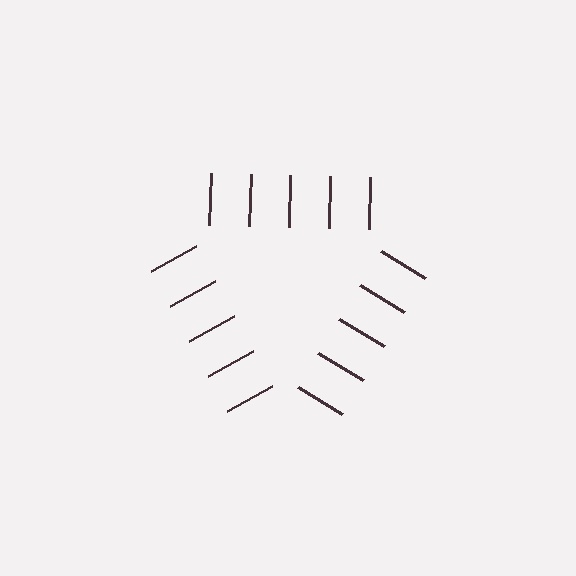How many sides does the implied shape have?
3 sides — the line-ends trace a triangle.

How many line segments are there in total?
15 — 5 along each of the 3 edges.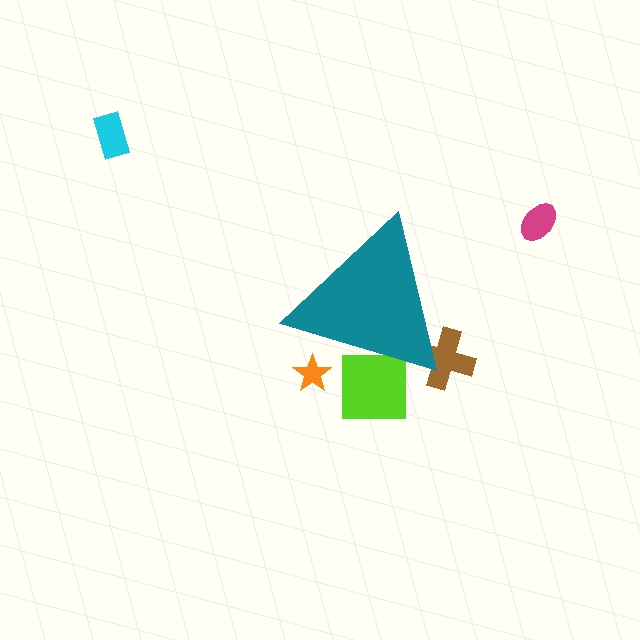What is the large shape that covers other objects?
A teal triangle.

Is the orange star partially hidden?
Yes, the orange star is partially hidden behind the teal triangle.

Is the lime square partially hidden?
Yes, the lime square is partially hidden behind the teal triangle.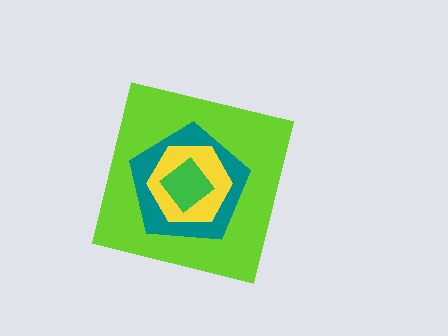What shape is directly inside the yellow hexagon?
The green diamond.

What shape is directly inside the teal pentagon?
The yellow hexagon.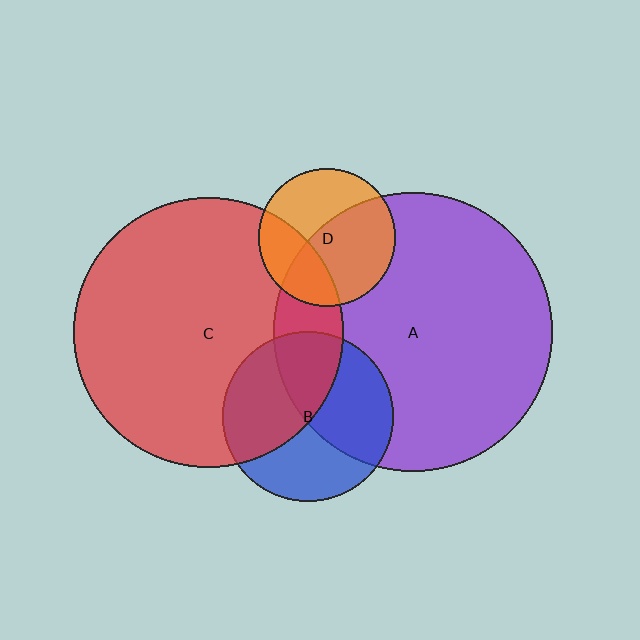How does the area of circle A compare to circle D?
Approximately 4.1 times.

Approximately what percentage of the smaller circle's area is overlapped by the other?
Approximately 15%.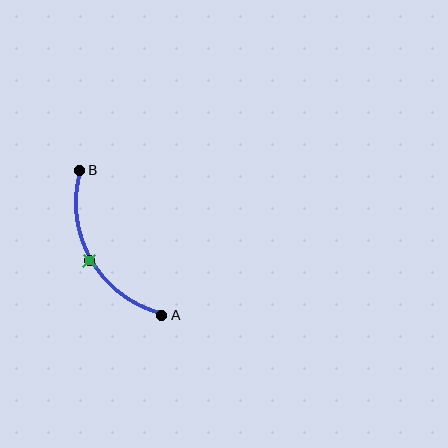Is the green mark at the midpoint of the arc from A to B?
Yes. The green mark lies on the arc at equal arc-length from both A and B — it is the arc midpoint.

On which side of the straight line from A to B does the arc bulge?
The arc bulges to the left of the straight line connecting A and B.